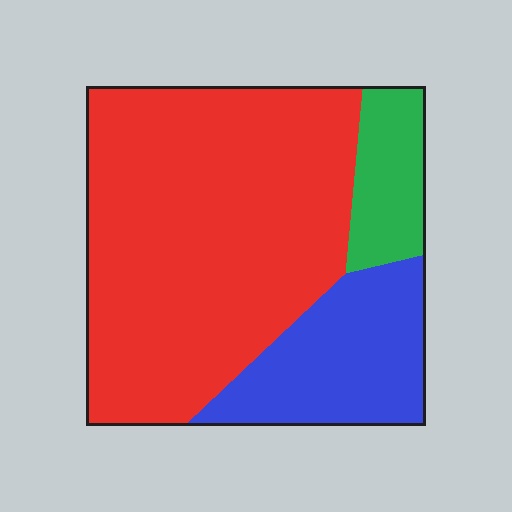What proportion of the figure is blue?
Blue covers about 20% of the figure.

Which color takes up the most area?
Red, at roughly 65%.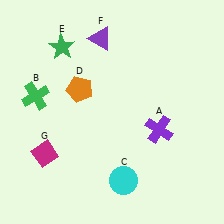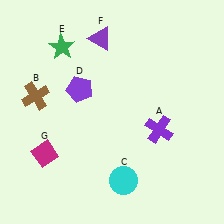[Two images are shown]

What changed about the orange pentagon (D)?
In Image 1, D is orange. In Image 2, it changed to purple.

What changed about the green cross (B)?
In Image 1, B is green. In Image 2, it changed to brown.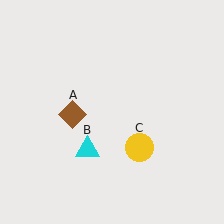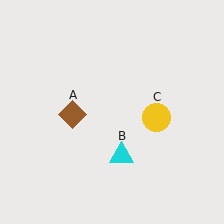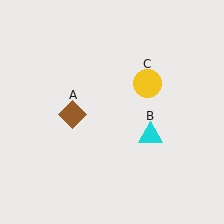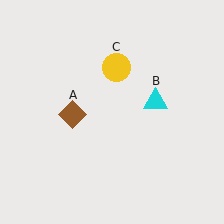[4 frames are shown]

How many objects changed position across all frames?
2 objects changed position: cyan triangle (object B), yellow circle (object C).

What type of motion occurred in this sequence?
The cyan triangle (object B), yellow circle (object C) rotated counterclockwise around the center of the scene.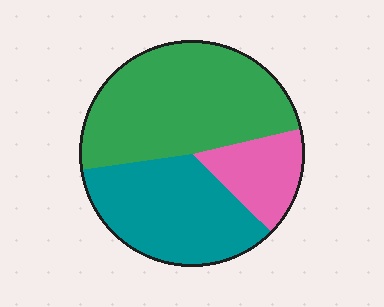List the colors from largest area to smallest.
From largest to smallest: green, teal, pink.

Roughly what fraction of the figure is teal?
Teal takes up about one third (1/3) of the figure.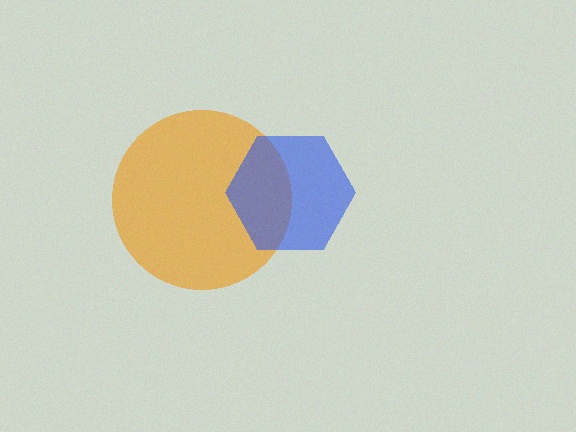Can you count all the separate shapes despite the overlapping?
Yes, there are 2 separate shapes.